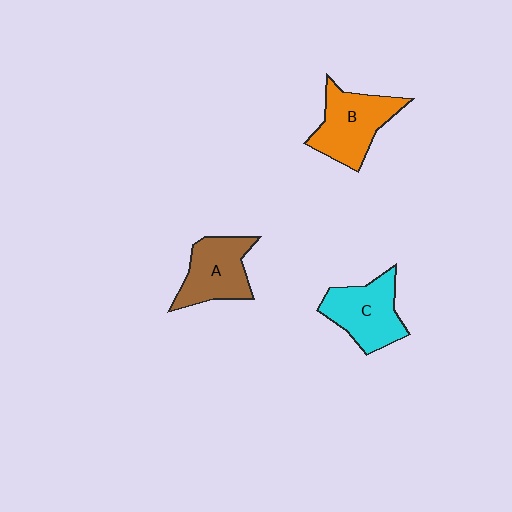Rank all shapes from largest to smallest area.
From largest to smallest: B (orange), C (cyan), A (brown).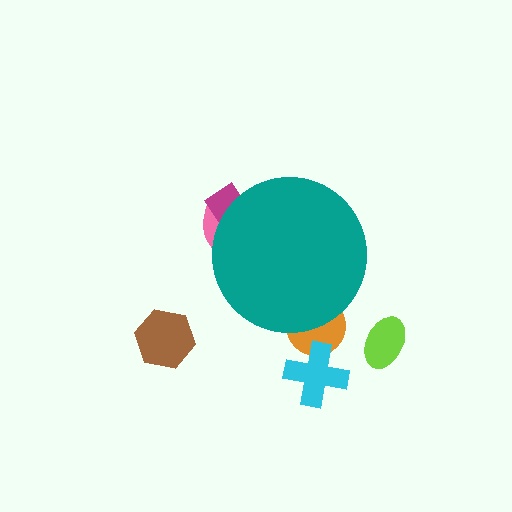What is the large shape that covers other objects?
A teal circle.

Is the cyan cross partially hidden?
No, the cyan cross is fully visible.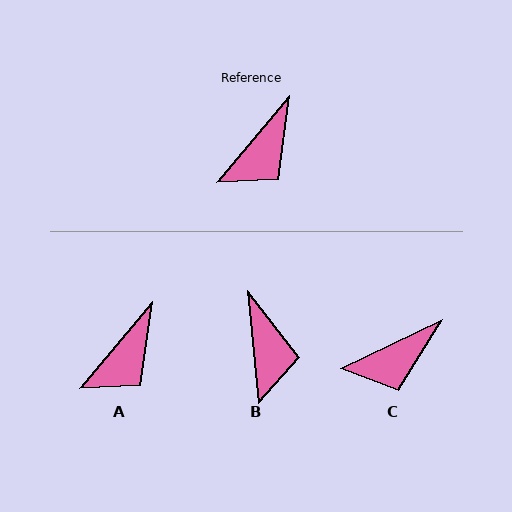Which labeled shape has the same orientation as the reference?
A.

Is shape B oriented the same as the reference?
No, it is off by about 46 degrees.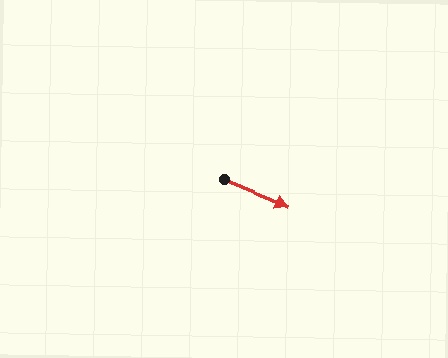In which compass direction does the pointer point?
Southeast.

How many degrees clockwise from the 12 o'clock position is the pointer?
Approximately 113 degrees.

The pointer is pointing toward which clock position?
Roughly 4 o'clock.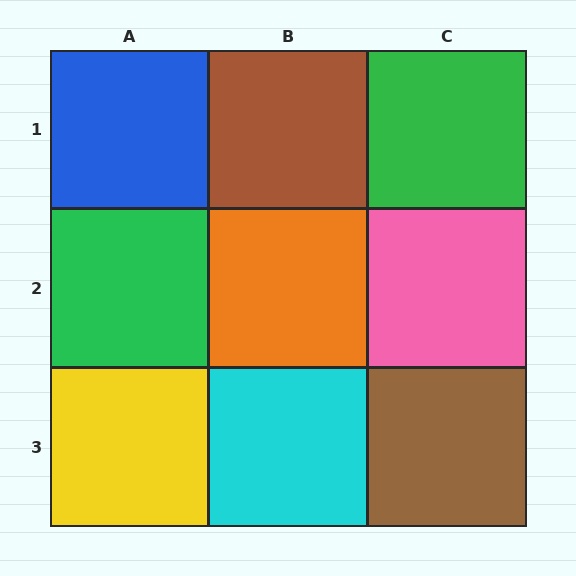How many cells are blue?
1 cell is blue.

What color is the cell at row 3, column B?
Cyan.